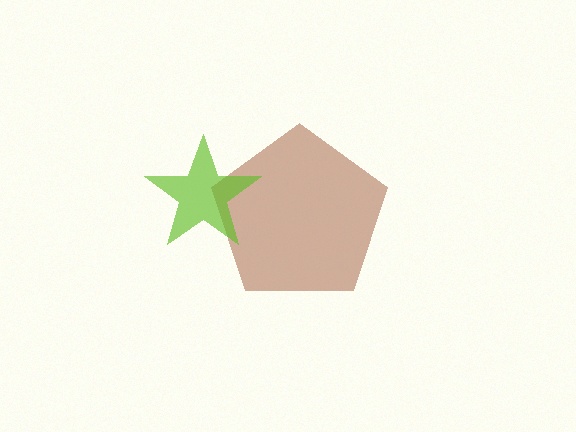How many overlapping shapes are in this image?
There are 2 overlapping shapes in the image.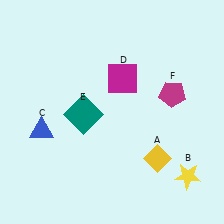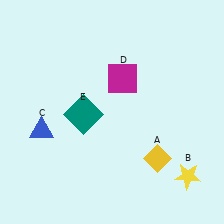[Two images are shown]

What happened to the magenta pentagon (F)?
The magenta pentagon (F) was removed in Image 2. It was in the top-right area of Image 1.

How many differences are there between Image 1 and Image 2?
There is 1 difference between the two images.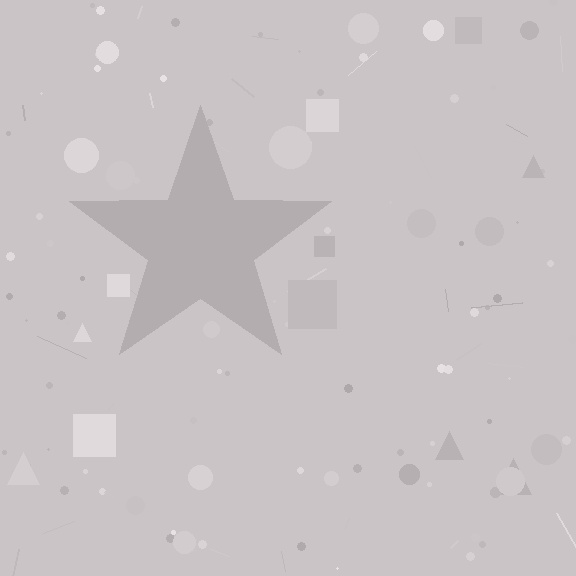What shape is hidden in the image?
A star is hidden in the image.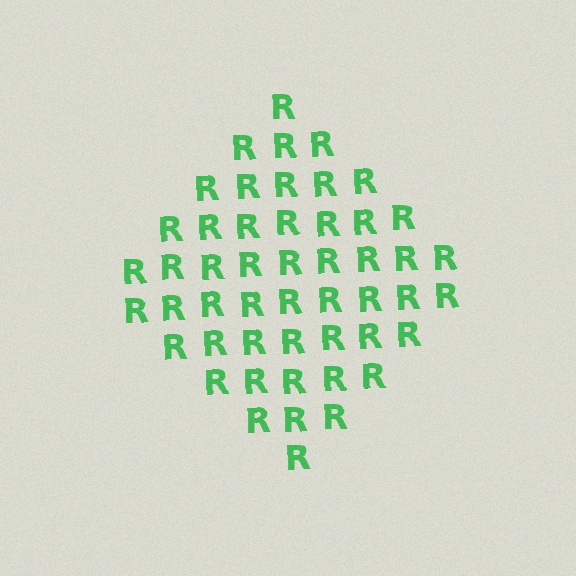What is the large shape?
The large shape is a diamond.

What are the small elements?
The small elements are letter R's.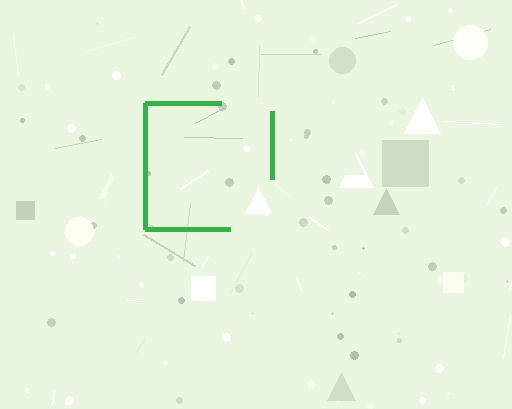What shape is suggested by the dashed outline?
The dashed outline suggests a square.